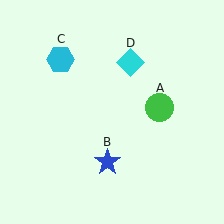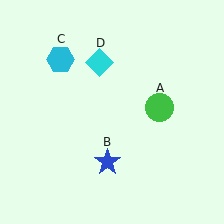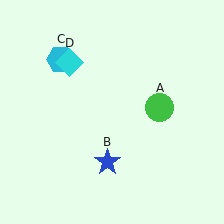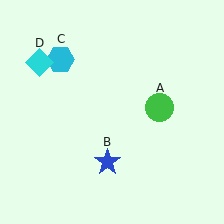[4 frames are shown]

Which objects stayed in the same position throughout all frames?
Green circle (object A) and blue star (object B) and cyan hexagon (object C) remained stationary.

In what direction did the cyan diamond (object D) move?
The cyan diamond (object D) moved left.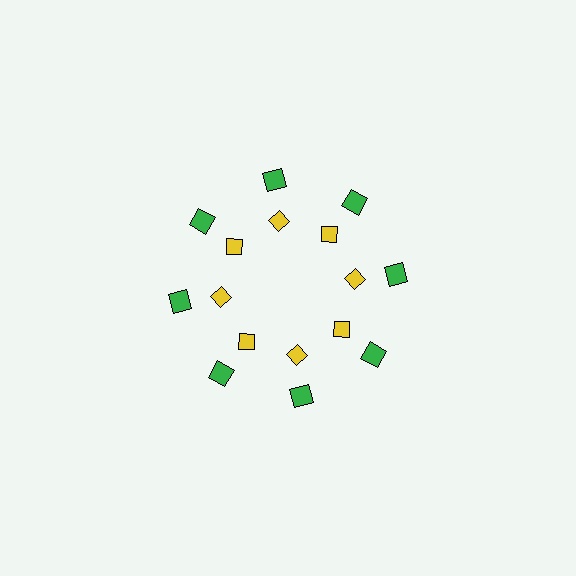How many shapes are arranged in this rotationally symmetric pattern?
There are 16 shapes, arranged in 8 groups of 2.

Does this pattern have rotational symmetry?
Yes, this pattern has 8-fold rotational symmetry. It looks the same after rotating 45 degrees around the center.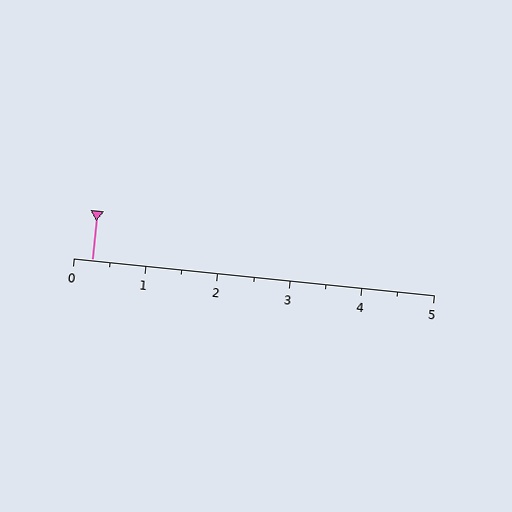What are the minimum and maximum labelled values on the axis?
The axis runs from 0 to 5.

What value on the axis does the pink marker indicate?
The marker indicates approximately 0.2.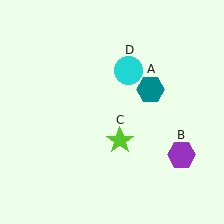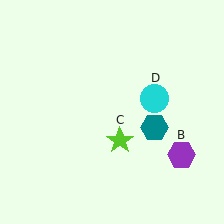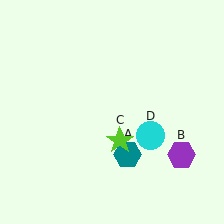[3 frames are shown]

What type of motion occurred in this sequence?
The teal hexagon (object A), cyan circle (object D) rotated clockwise around the center of the scene.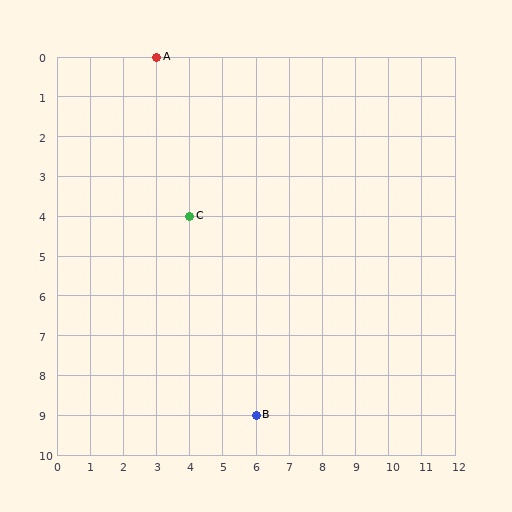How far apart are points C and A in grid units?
Points C and A are 1 column and 4 rows apart (about 4.1 grid units diagonally).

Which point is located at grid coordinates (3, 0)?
Point A is at (3, 0).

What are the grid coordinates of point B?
Point B is at grid coordinates (6, 9).